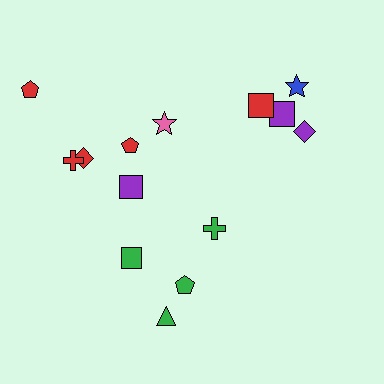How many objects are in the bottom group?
There are 4 objects.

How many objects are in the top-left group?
There are 6 objects.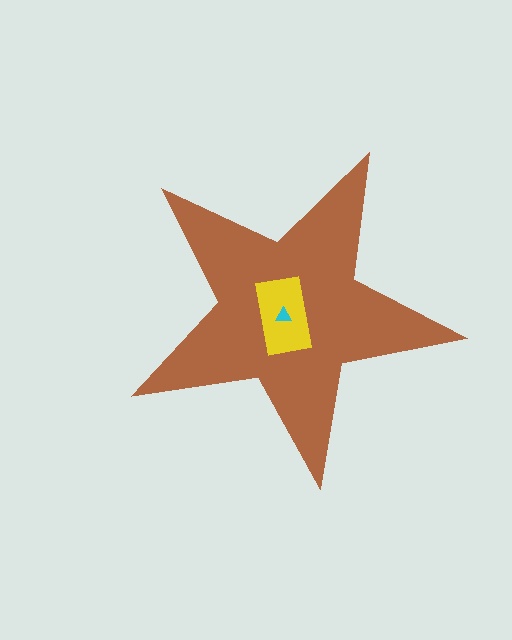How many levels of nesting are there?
3.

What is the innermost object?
The cyan triangle.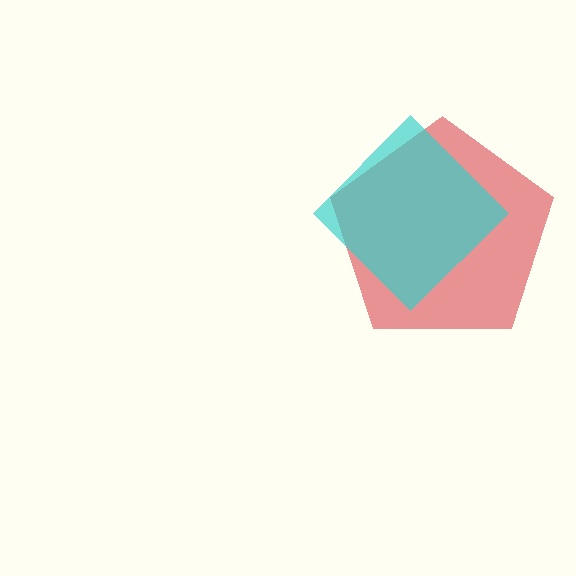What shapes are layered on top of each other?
The layered shapes are: a red pentagon, a cyan diamond.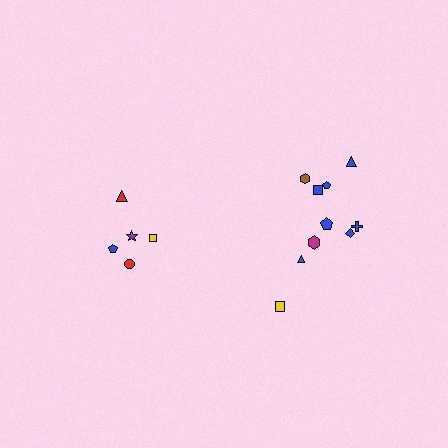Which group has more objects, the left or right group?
The right group.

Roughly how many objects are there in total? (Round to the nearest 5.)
Roughly 15 objects in total.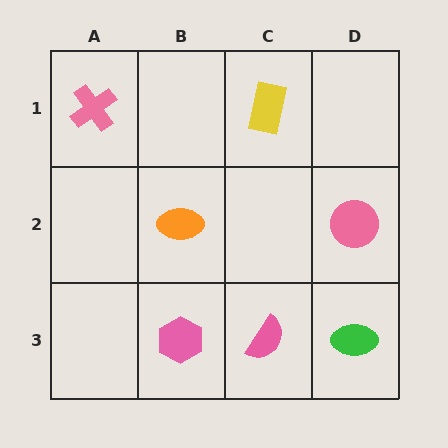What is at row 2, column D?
A pink circle.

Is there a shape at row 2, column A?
No, that cell is empty.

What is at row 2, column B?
An orange ellipse.